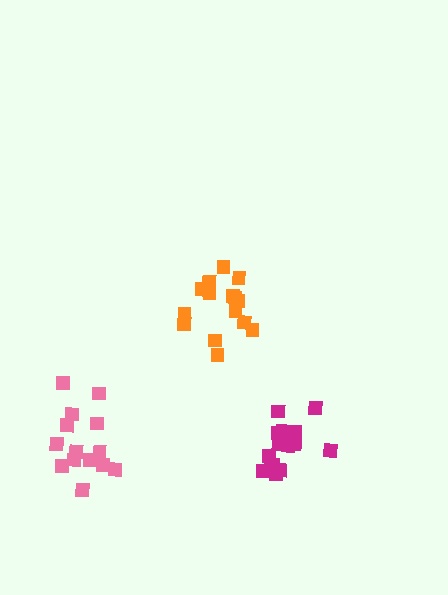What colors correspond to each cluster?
The clusters are colored: magenta, orange, pink.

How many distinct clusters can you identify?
There are 3 distinct clusters.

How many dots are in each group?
Group 1: 17 dots, Group 2: 15 dots, Group 3: 14 dots (46 total).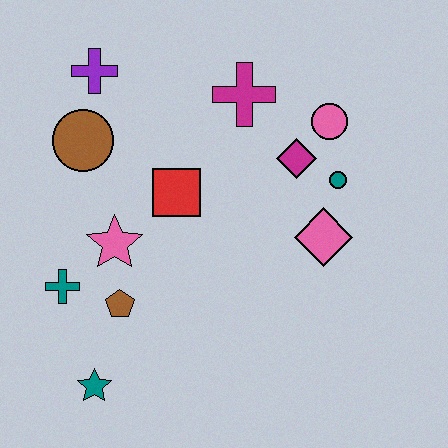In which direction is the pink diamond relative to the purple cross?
The pink diamond is to the right of the purple cross.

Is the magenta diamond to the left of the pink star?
No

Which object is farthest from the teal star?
The pink circle is farthest from the teal star.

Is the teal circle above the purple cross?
No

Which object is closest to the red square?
The pink star is closest to the red square.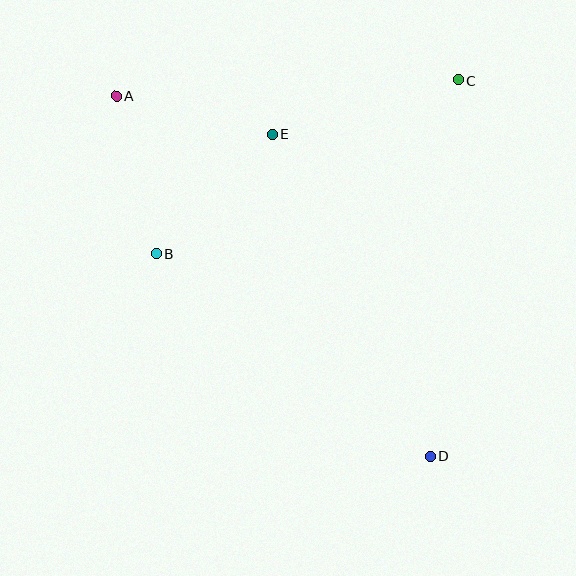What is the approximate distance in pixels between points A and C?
The distance between A and C is approximately 343 pixels.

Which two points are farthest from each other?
Points A and D are farthest from each other.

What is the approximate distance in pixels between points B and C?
The distance between B and C is approximately 349 pixels.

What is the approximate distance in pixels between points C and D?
The distance between C and D is approximately 377 pixels.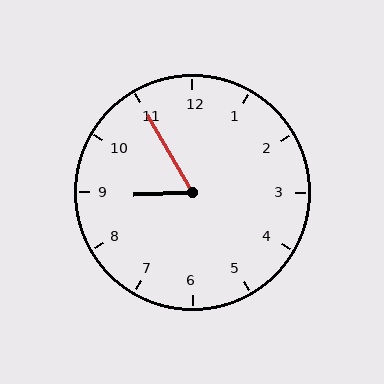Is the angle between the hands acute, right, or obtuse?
It is acute.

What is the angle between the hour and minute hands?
Approximately 62 degrees.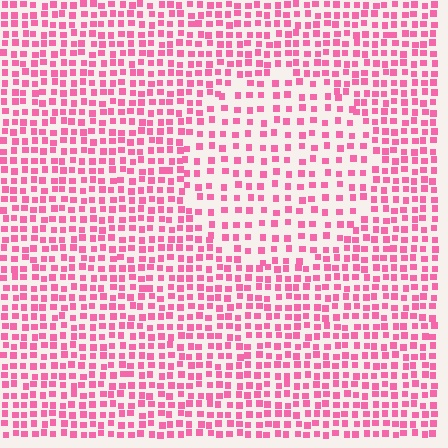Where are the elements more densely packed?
The elements are more densely packed outside the circle boundary.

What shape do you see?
I see a circle.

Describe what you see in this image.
The image contains small pink elements arranged at two different densities. A circle-shaped region is visible where the elements are less densely packed than the surrounding area.